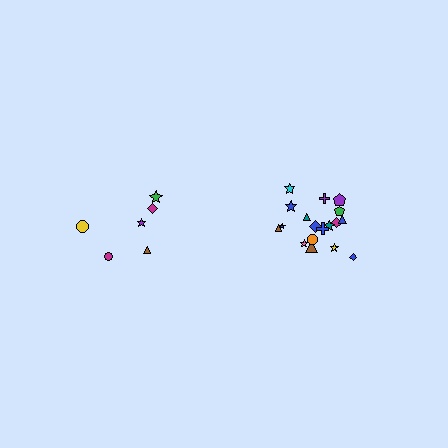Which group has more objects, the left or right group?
The right group.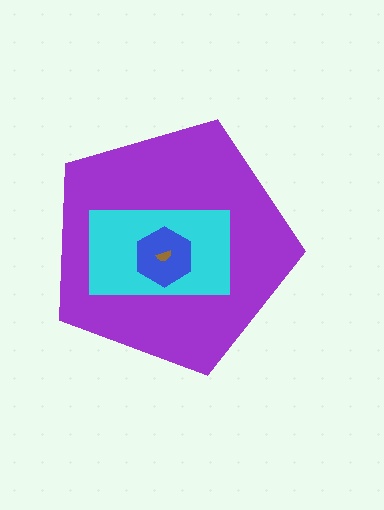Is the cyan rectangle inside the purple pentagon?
Yes.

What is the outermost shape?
The purple pentagon.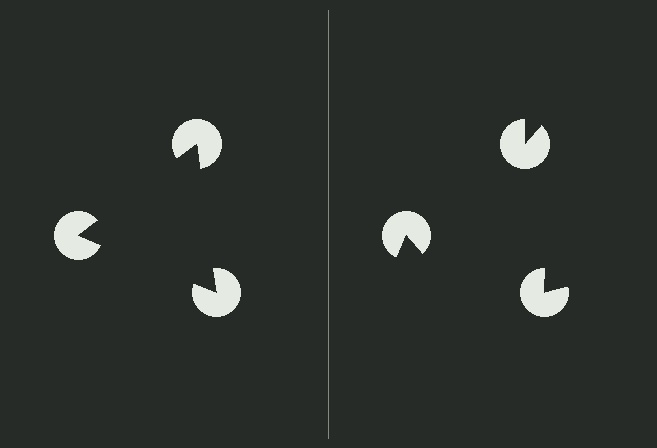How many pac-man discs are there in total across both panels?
6 — 3 on each side.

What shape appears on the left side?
An illusory triangle.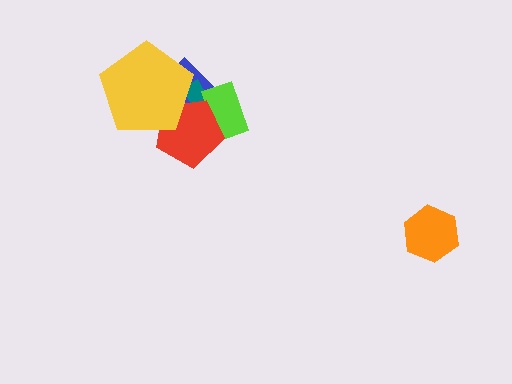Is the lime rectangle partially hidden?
Yes, it is partially covered by another shape.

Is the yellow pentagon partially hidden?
No, no other shape covers it.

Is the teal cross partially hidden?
Yes, it is partially covered by another shape.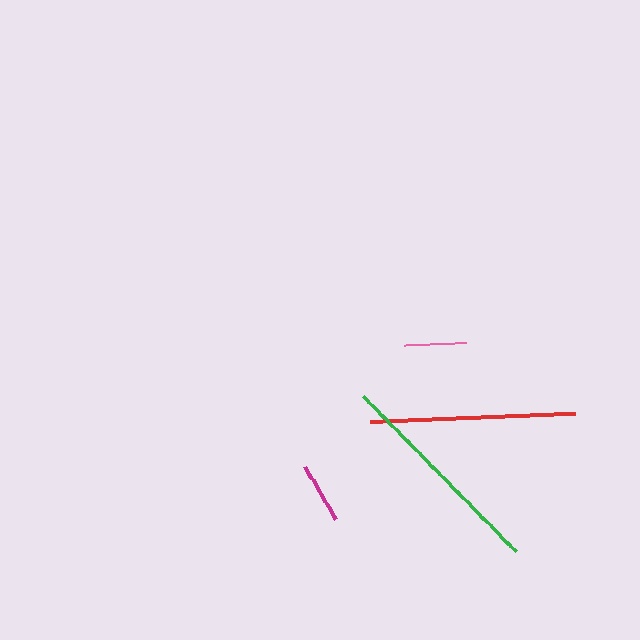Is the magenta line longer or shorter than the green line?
The green line is longer than the magenta line.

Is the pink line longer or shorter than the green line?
The green line is longer than the pink line.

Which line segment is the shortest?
The magenta line is the shortest at approximately 62 pixels.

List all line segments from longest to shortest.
From longest to shortest: green, red, pink, magenta.